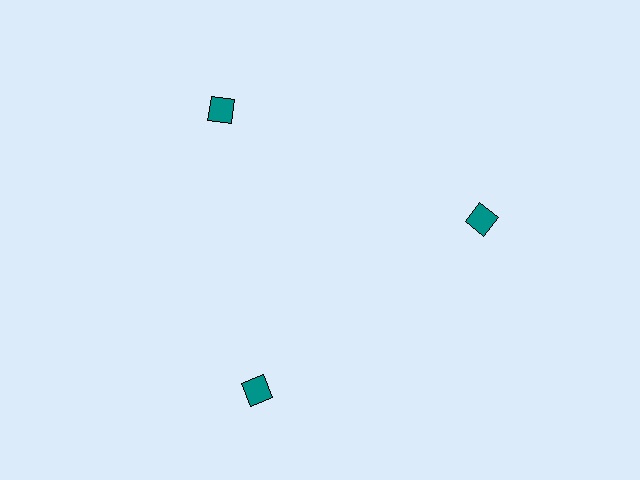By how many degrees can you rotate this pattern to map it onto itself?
The pattern maps onto itself every 120 degrees of rotation.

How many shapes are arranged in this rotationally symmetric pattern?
There are 3 shapes, arranged in 3 groups of 1.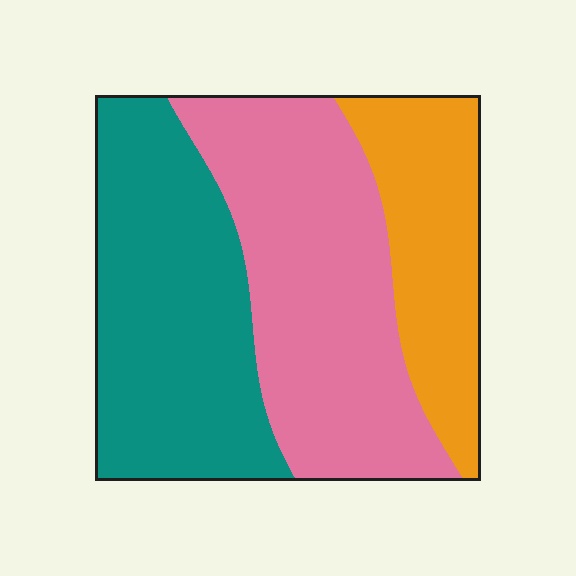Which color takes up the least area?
Orange, at roughly 20%.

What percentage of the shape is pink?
Pink covers about 40% of the shape.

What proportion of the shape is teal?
Teal takes up about three eighths (3/8) of the shape.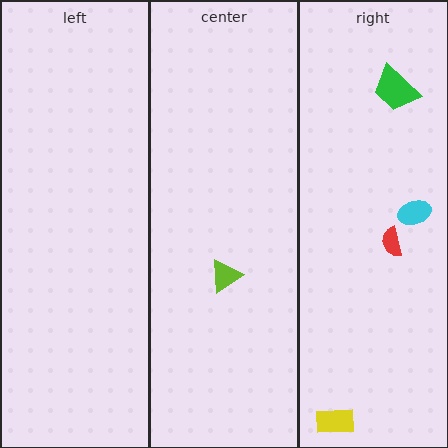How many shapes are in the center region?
1.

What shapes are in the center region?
The lime triangle.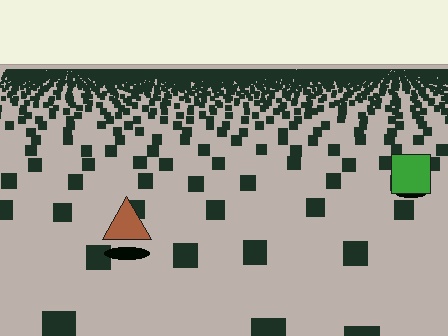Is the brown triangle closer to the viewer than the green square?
Yes. The brown triangle is closer — you can tell from the texture gradient: the ground texture is coarser near it.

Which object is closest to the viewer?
The brown triangle is closest. The texture marks near it are larger and more spread out.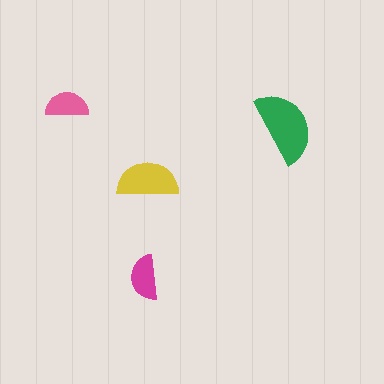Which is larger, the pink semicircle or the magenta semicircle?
The magenta one.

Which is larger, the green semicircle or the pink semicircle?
The green one.